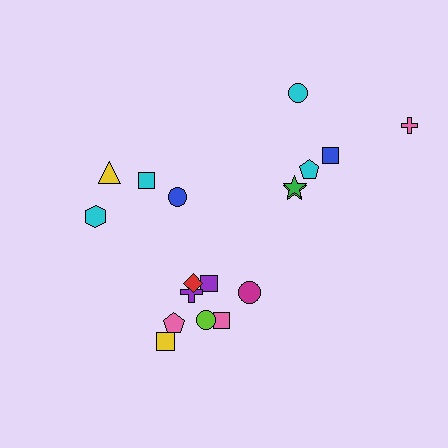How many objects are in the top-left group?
There are 4 objects.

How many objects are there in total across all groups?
There are 18 objects.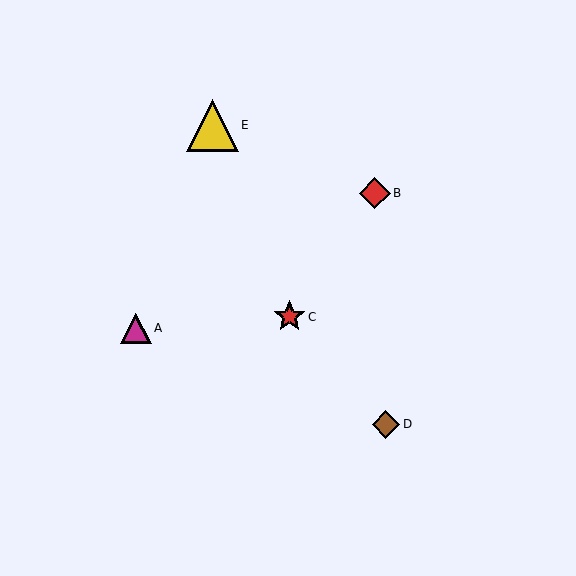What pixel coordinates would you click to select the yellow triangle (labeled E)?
Click at (212, 125) to select the yellow triangle E.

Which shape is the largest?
The yellow triangle (labeled E) is the largest.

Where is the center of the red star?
The center of the red star is at (289, 317).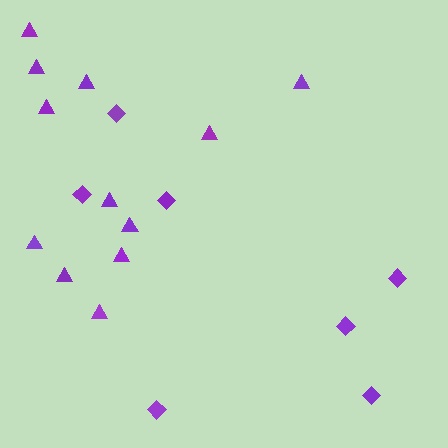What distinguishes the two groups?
There are 2 groups: one group of diamonds (7) and one group of triangles (12).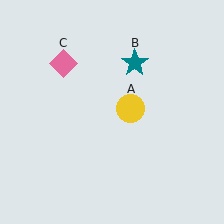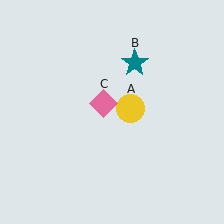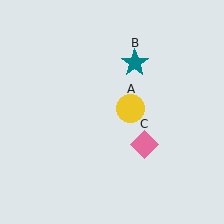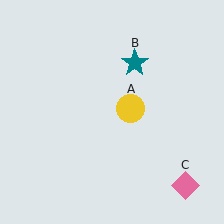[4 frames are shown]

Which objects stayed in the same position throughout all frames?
Yellow circle (object A) and teal star (object B) remained stationary.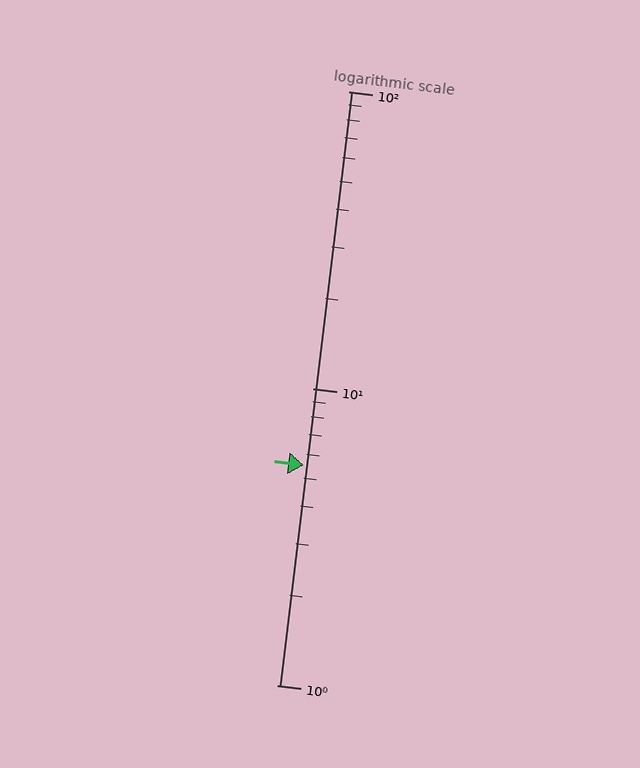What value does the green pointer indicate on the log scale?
The pointer indicates approximately 5.5.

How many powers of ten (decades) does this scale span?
The scale spans 2 decades, from 1 to 100.